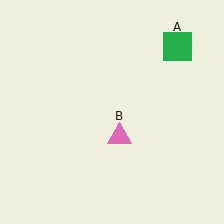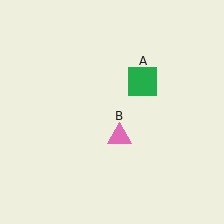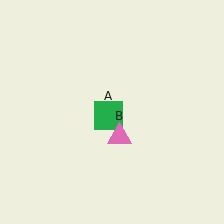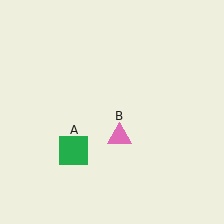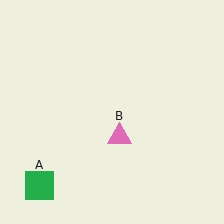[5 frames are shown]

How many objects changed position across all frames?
1 object changed position: green square (object A).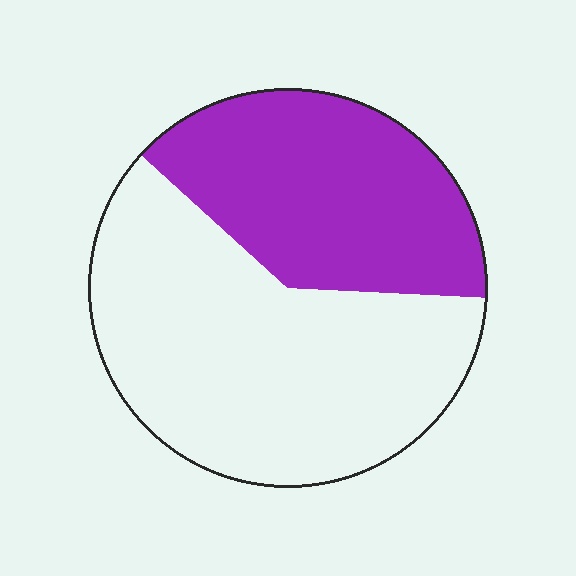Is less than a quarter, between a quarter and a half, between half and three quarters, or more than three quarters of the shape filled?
Between a quarter and a half.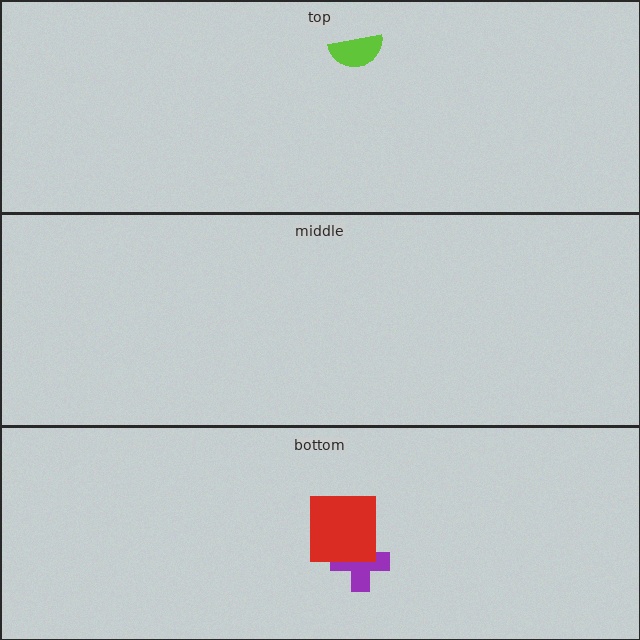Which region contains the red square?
The bottom region.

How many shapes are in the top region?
1.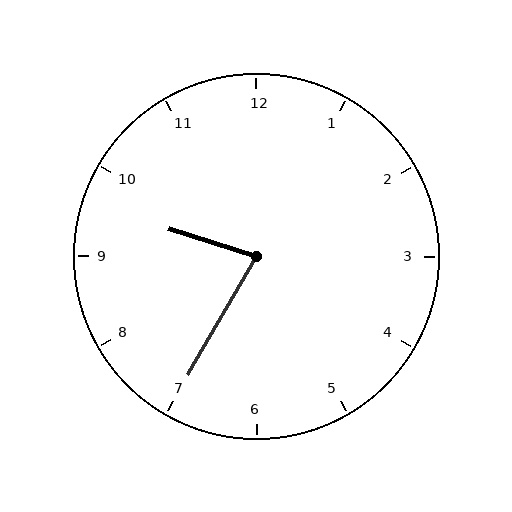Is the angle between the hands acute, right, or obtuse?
It is acute.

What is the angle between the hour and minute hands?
Approximately 78 degrees.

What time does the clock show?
9:35.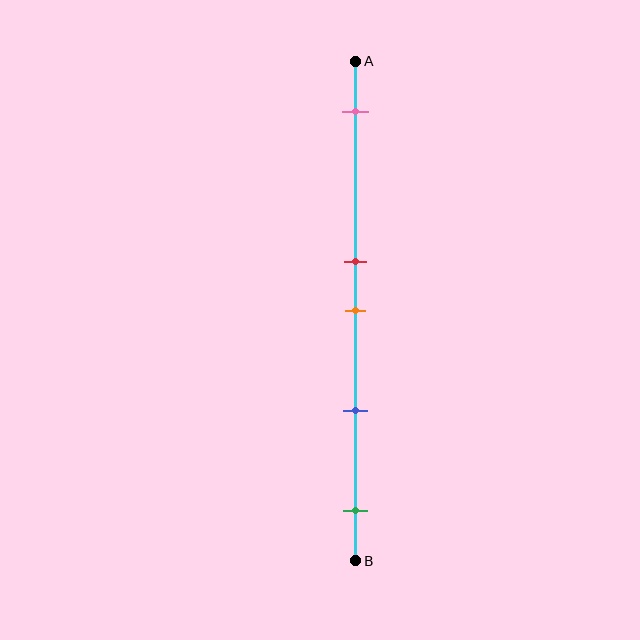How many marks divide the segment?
There are 5 marks dividing the segment.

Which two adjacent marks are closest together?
The red and orange marks are the closest adjacent pair.